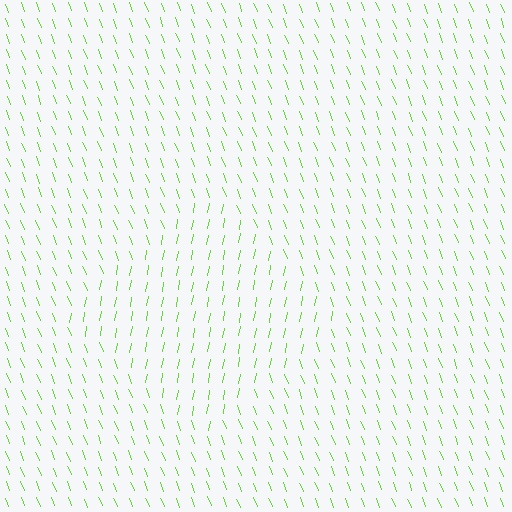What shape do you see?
I see a diamond.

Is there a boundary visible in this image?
Yes, there is a texture boundary formed by a change in line orientation.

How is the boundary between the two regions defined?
The boundary is defined purely by a change in line orientation (approximately 31 degrees difference). All lines are the same color and thickness.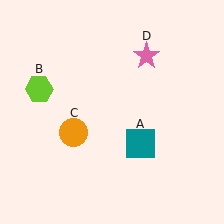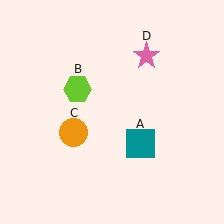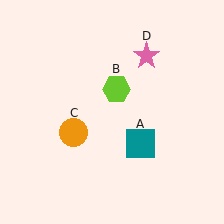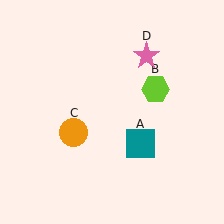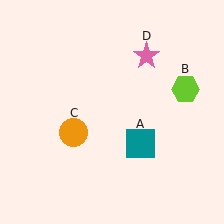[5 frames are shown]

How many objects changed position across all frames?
1 object changed position: lime hexagon (object B).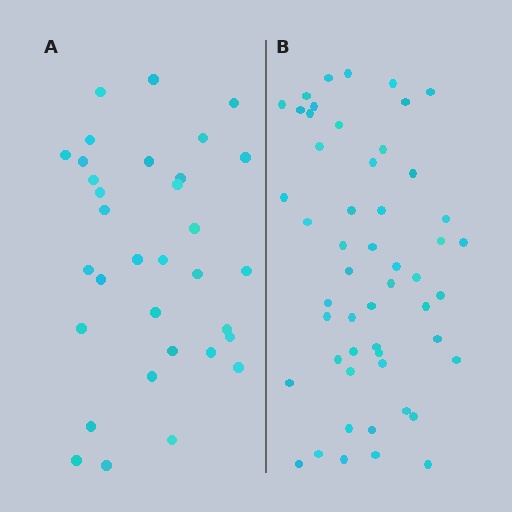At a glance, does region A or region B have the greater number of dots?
Region B (the right region) has more dots.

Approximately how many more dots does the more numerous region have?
Region B has approximately 20 more dots than region A.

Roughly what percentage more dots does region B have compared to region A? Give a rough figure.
About 60% more.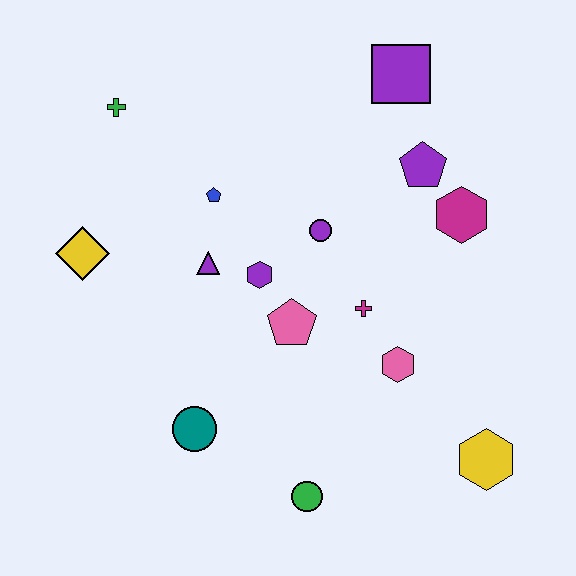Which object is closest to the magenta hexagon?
The purple pentagon is closest to the magenta hexagon.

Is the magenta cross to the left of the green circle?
No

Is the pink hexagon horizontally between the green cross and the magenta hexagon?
Yes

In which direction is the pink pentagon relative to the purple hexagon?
The pink pentagon is below the purple hexagon.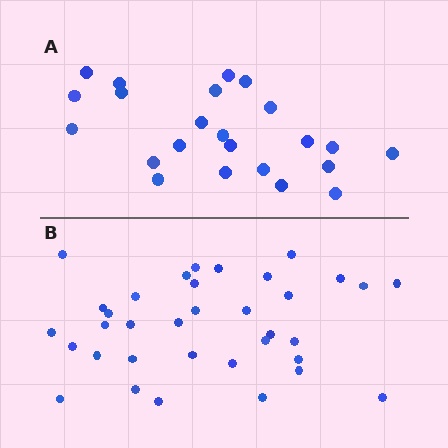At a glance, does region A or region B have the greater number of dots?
Region B (the bottom region) has more dots.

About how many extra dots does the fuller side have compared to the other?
Region B has roughly 12 or so more dots than region A.